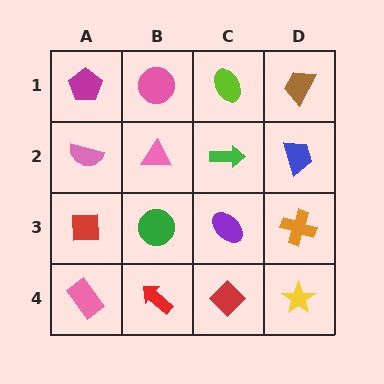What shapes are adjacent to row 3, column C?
A green arrow (row 2, column C), a red diamond (row 4, column C), a green circle (row 3, column B), an orange cross (row 3, column D).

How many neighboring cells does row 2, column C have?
4.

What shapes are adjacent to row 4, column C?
A purple ellipse (row 3, column C), a red arrow (row 4, column B), a yellow star (row 4, column D).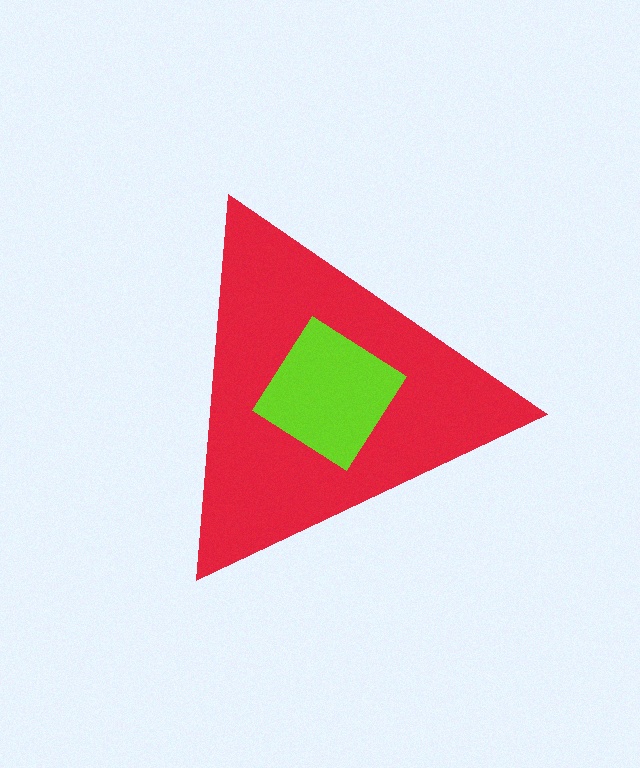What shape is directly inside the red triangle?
The lime diamond.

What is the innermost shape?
The lime diamond.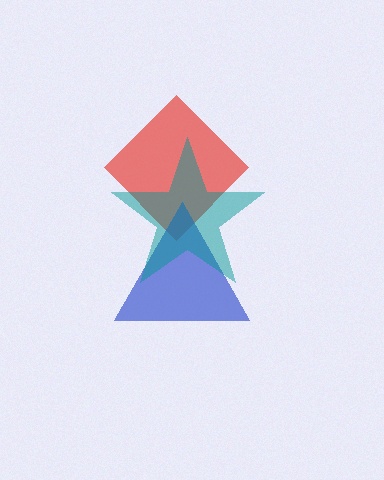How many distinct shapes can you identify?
There are 3 distinct shapes: a red diamond, a blue triangle, a teal star.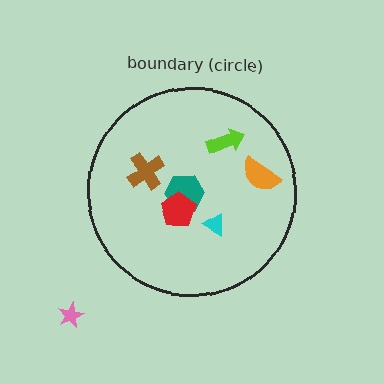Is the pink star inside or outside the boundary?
Outside.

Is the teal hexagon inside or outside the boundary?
Inside.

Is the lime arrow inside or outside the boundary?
Inside.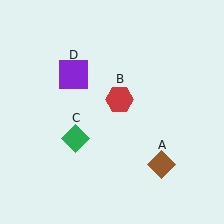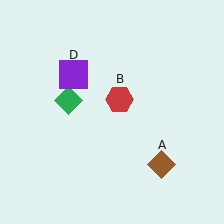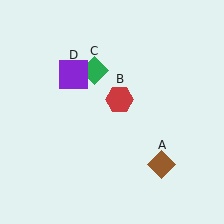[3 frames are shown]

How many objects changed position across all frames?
1 object changed position: green diamond (object C).